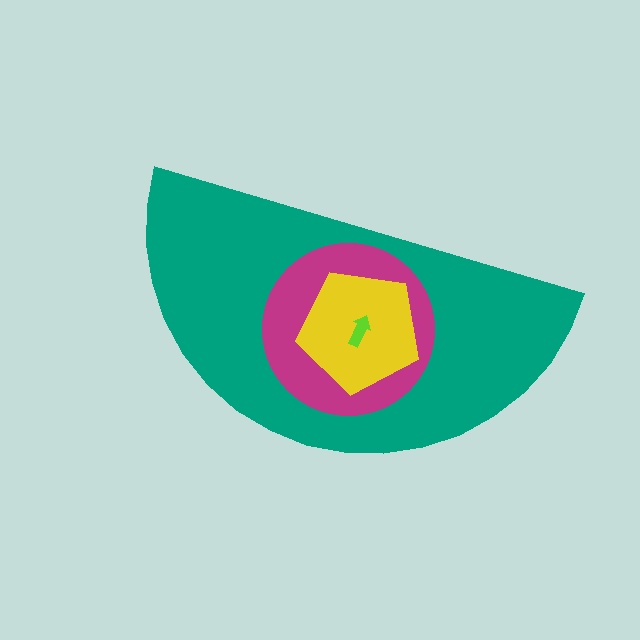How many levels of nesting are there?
4.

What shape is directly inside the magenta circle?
The yellow pentagon.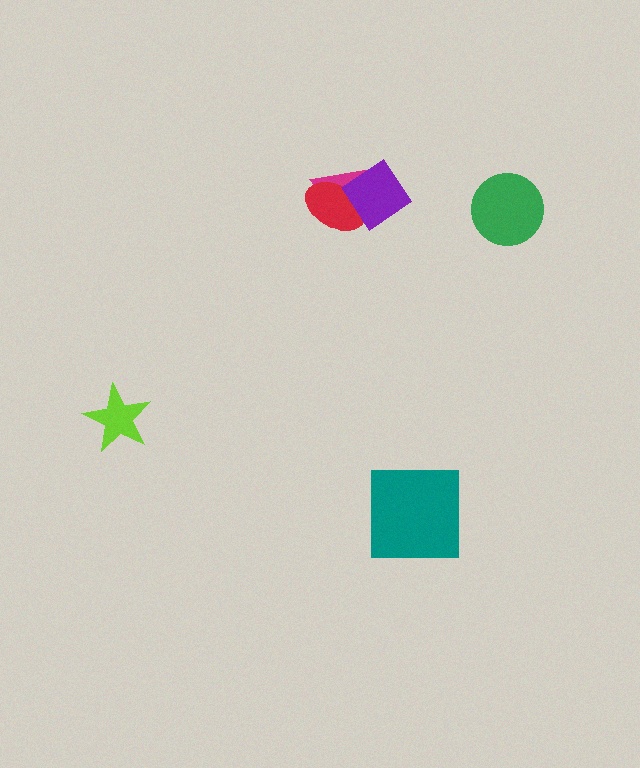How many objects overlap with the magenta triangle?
2 objects overlap with the magenta triangle.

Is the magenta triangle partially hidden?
Yes, it is partially covered by another shape.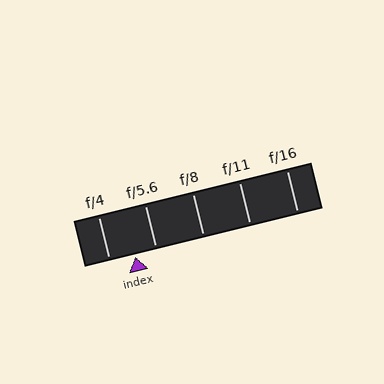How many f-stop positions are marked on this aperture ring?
There are 5 f-stop positions marked.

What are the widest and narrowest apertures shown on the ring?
The widest aperture shown is f/4 and the narrowest is f/16.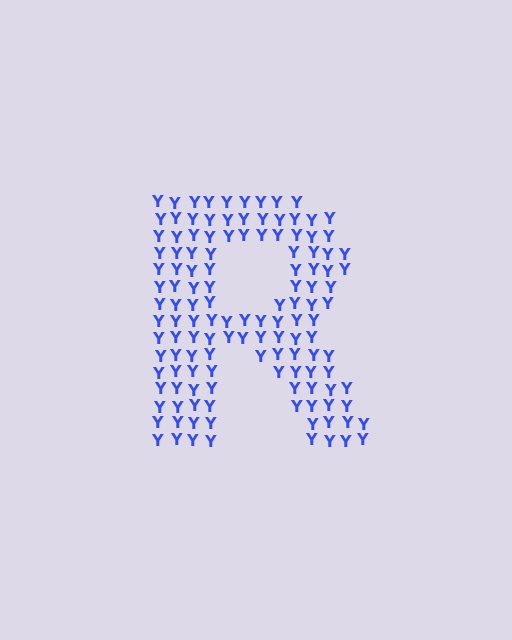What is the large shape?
The large shape is the letter R.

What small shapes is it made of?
It is made of small letter Y's.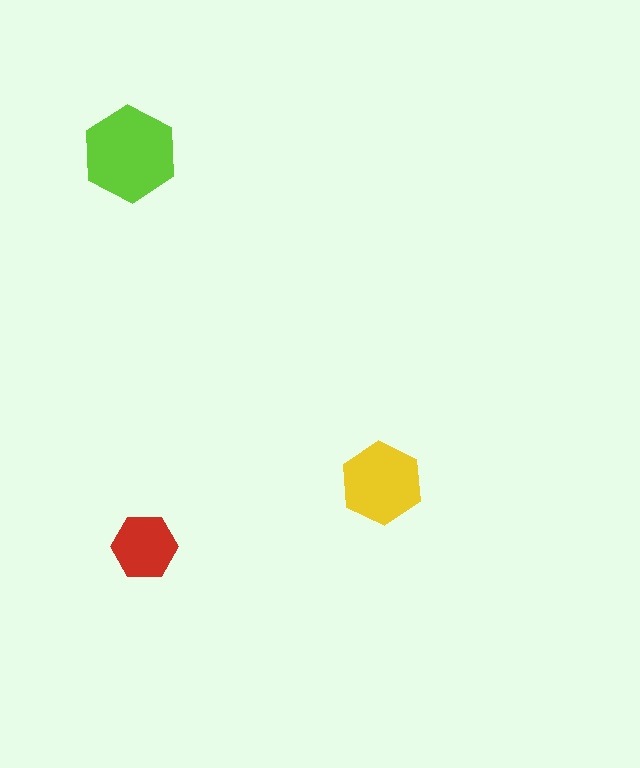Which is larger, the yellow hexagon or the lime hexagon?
The lime one.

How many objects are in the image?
There are 3 objects in the image.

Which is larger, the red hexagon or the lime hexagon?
The lime one.